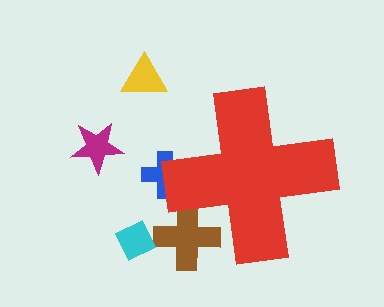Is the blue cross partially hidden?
Yes, the blue cross is partially hidden behind the red cross.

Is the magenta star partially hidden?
No, the magenta star is fully visible.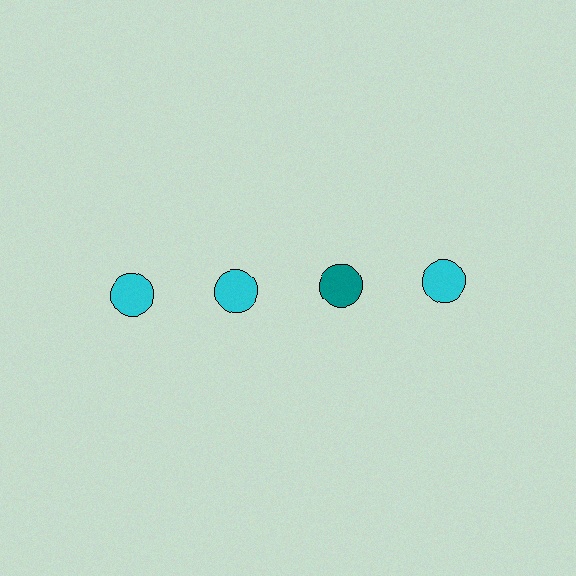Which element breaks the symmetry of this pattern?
The teal circle in the top row, center column breaks the symmetry. All other shapes are cyan circles.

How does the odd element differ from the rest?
It has a different color: teal instead of cyan.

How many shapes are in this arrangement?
There are 4 shapes arranged in a grid pattern.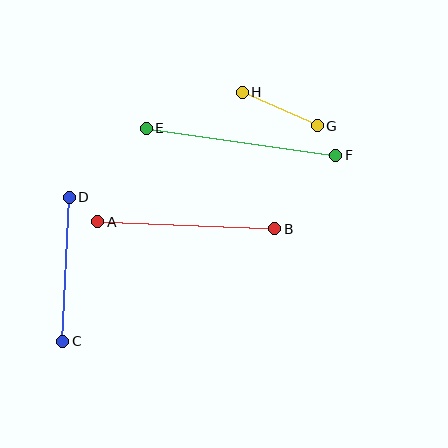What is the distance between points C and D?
The distance is approximately 144 pixels.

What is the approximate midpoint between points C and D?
The midpoint is at approximately (66, 269) pixels.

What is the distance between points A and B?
The distance is approximately 177 pixels.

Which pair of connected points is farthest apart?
Points E and F are farthest apart.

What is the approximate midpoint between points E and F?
The midpoint is at approximately (241, 142) pixels.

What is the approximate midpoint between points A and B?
The midpoint is at approximately (186, 225) pixels.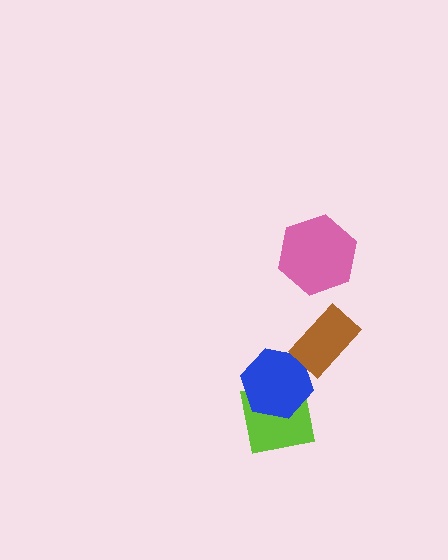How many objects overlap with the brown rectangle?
0 objects overlap with the brown rectangle.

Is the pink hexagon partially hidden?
No, no other shape covers it.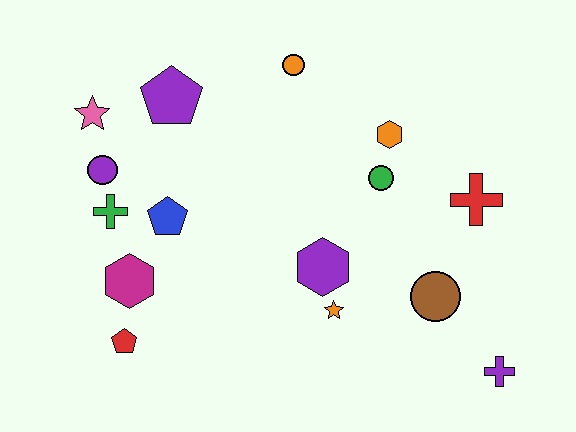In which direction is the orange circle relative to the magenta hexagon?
The orange circle is above the magenta hexagon.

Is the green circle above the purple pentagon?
No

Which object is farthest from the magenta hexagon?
The purple cross is farthest from the magenta hexagon.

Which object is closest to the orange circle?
The orange hexagon is closest to the orange circle.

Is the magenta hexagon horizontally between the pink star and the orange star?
Yes